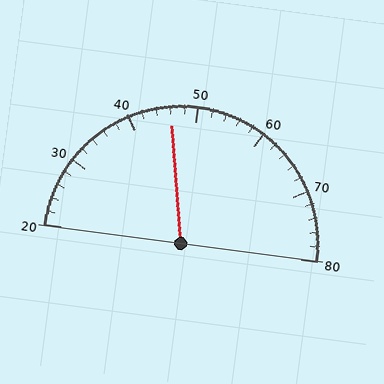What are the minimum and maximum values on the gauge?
The gauge ranges from 20 to 80.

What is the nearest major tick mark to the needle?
The nearest major tick mark is 50.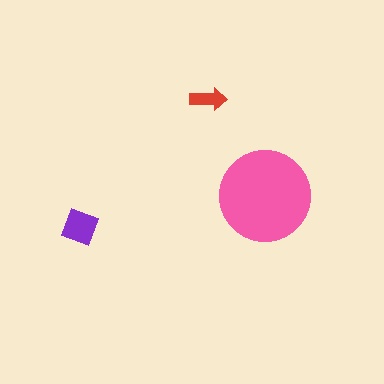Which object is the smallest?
The red arrow.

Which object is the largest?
The pink circle.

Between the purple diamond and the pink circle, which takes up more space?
The pink circle.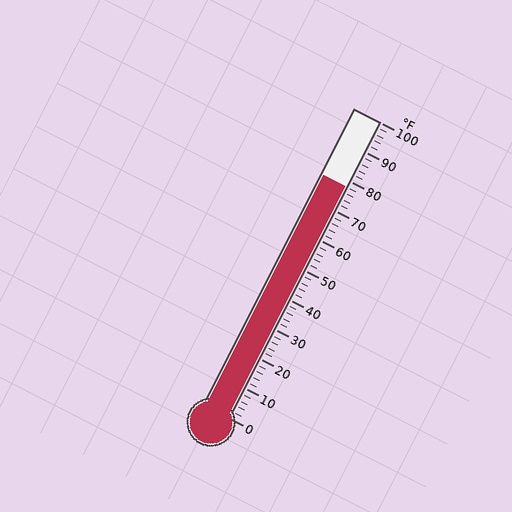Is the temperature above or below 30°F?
The temperature is above 30°F.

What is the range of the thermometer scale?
The thermometer scale ranges from 0°F to 100°F.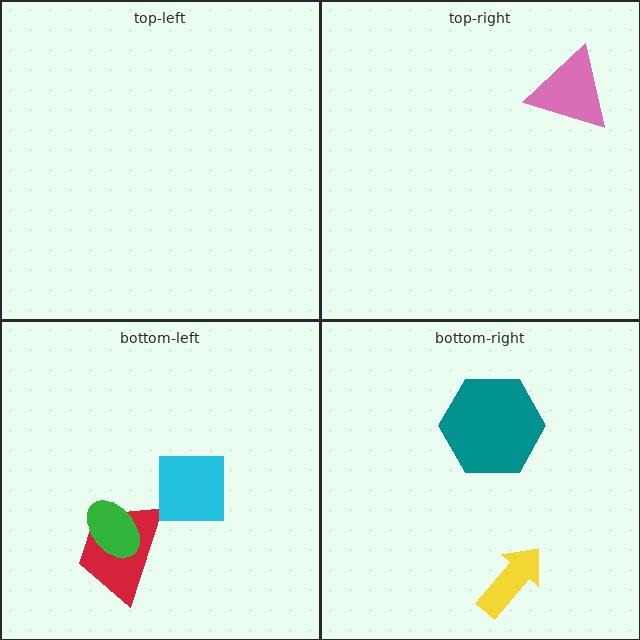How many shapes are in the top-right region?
1.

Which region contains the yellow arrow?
The bottom-right region.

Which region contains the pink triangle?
The top-right region.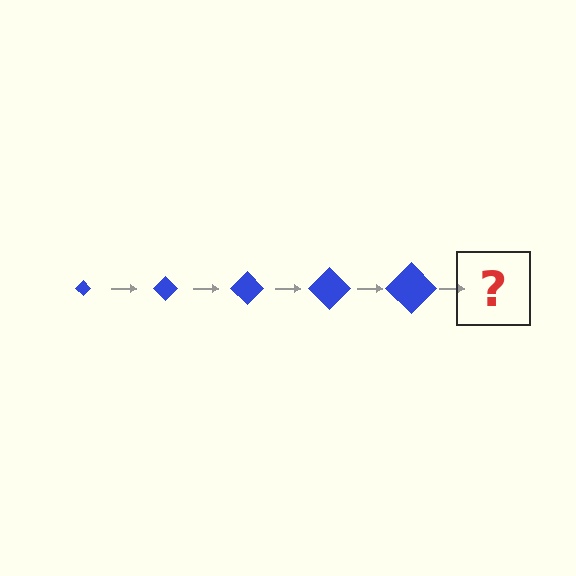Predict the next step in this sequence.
The next step is a blue diamond, larger than the previous one.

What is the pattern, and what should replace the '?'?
The pattern is that the diamond gets progressively larger each step. The '?' should be a blue diamond, larger than the previous one.